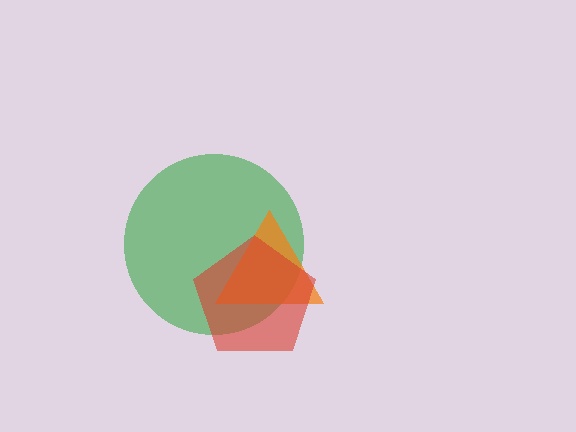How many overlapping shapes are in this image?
There are 3 overlapping shapes in the image.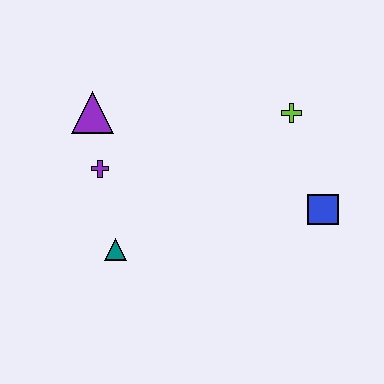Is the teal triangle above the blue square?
No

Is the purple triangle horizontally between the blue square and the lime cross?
No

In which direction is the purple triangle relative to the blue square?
The purple triangle is to the left of the blue square.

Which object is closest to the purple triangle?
The purple cross is closest to the purple triangle.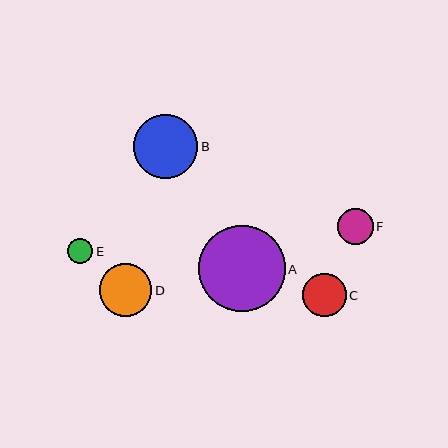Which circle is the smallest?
Circle E is the smallest with a size of approximately 25 pixels.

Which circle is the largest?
Circle A is the largest with a size of approximately 87 pixels.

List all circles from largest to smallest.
From largest to smallest: A, B, D, C, F, E.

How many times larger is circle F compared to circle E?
Circle F is approximately 1.4 times the size of circle E.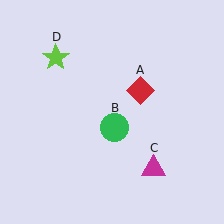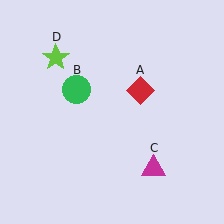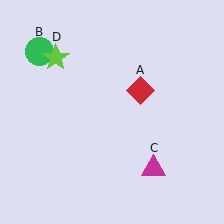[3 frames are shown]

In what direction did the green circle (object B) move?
The green circle (object B) moved up and to the left.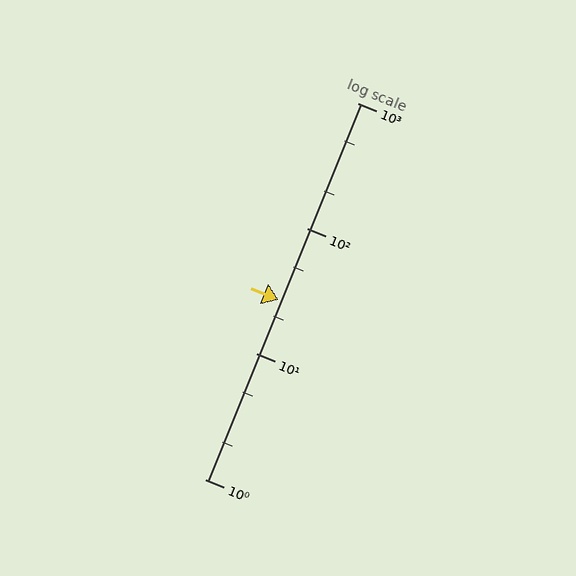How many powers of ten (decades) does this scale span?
The scale spans 3 decades, from 1 to 1000.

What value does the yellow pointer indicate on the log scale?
The pointer indicates approximately 27.